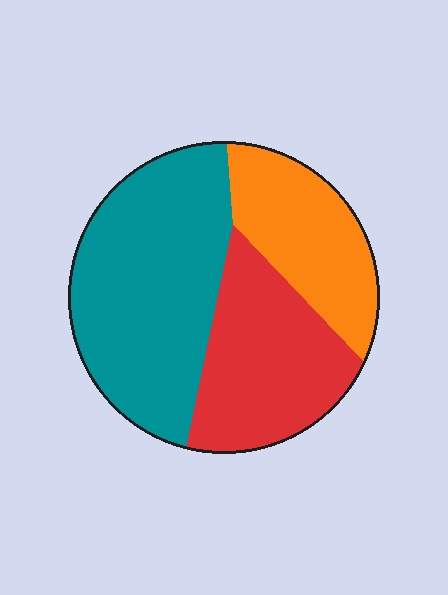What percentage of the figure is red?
Red takes up about one third (1/3) of the figure.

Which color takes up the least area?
Orange, at roughly 25%.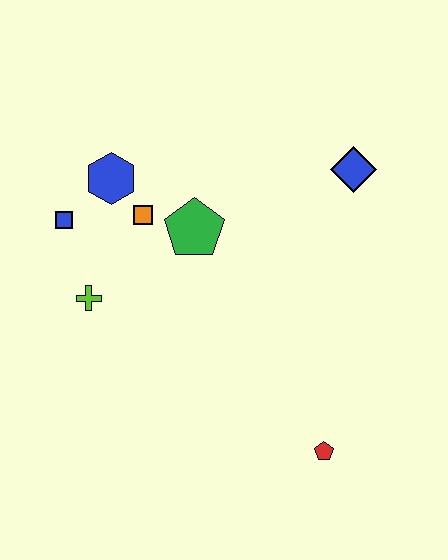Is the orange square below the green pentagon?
No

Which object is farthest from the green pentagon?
The red pentagon is farthest from the green pentagon.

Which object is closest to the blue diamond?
The green pentagon is closest to the blue diamond.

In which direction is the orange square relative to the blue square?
The orange square is to the right of the blue square.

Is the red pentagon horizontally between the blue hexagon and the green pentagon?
No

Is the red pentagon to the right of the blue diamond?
No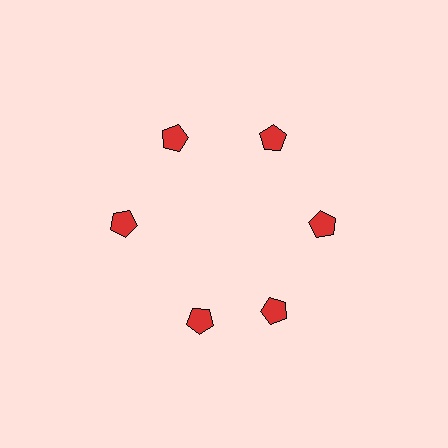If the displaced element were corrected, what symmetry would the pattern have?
It would have 6-fold rotational symmetry — the pattern would map onto itself every 60 degrees.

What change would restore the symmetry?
The symmetry would be restored by rotating it back into even spacing with its neighbors so that all 6 pentagons sit at equal angles and equal distance from the center.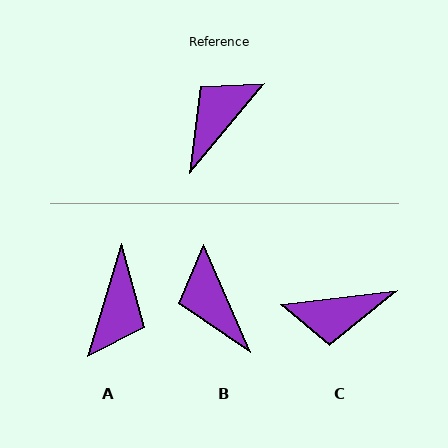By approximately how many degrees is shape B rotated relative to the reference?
Approximately 63 degrees counter-clockwise.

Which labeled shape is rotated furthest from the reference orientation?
A, about 157 degrees away.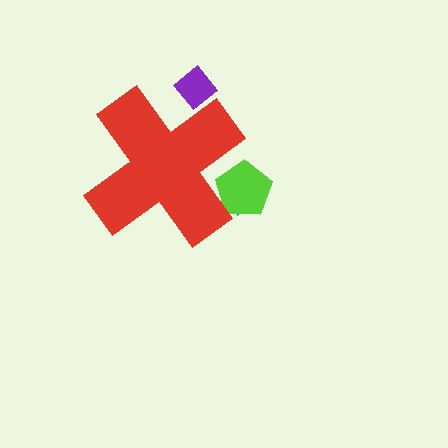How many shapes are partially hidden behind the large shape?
3 shapes are partially hidden.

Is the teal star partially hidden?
Yes, the teal star is partially hidden behind the red cross.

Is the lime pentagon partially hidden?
Yes, the lime pentagon is partially hidden behind the red cross.